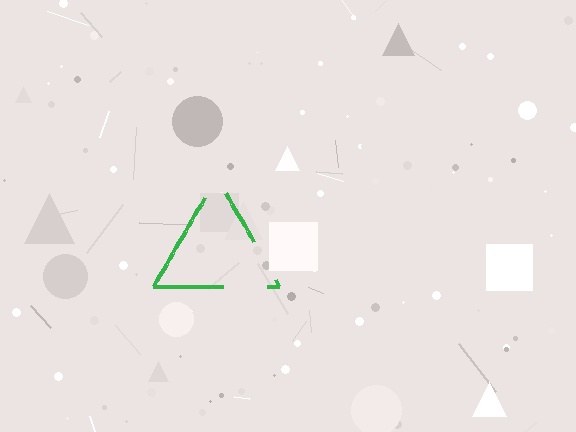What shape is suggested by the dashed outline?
The dashed outline suggests a triangle.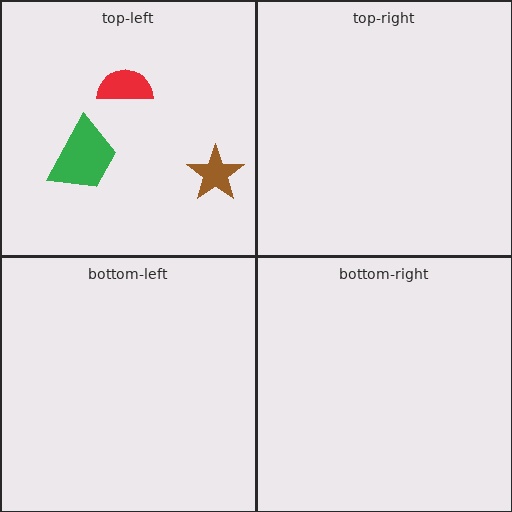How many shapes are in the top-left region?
3.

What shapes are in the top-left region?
The green trapezoid, the brown star, the red semicircle.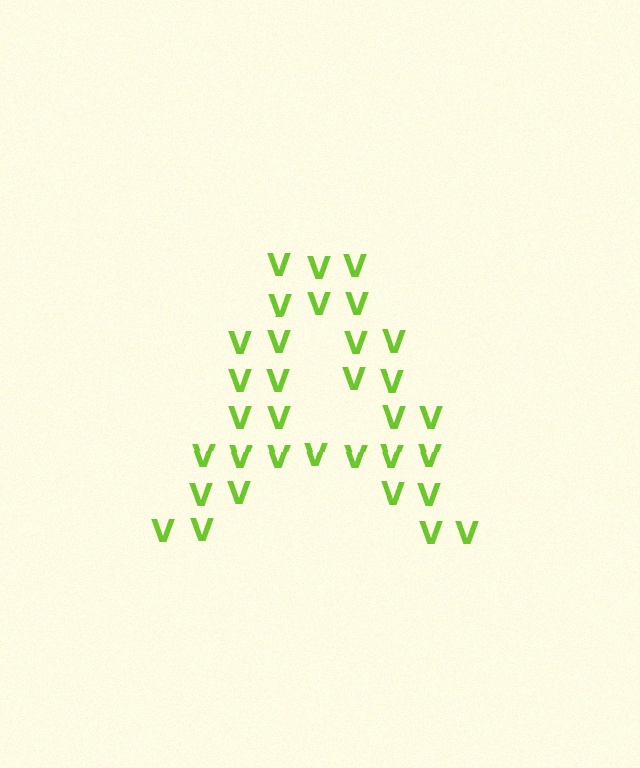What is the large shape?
The large shape is the letter A.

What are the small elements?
The small elements are letter V's.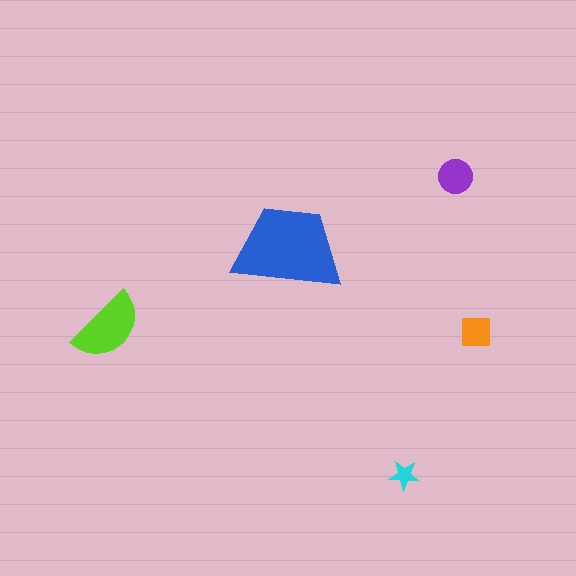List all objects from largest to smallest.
The blue trapezoid, the lime semicircle, the purple circle, the orange square, the cyan star.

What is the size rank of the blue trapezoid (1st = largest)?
1st.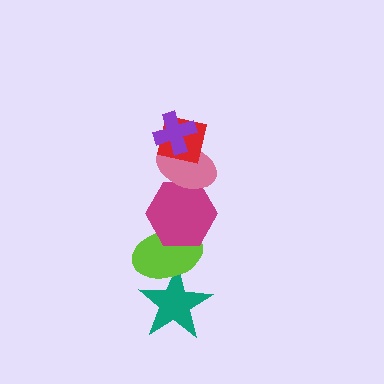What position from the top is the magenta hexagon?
The magenta hexagon is 4th from the top.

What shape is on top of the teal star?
The lime ellipse is on top of the teal star.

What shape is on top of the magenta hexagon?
The pink ellipse is on top of the magenta hexagon.